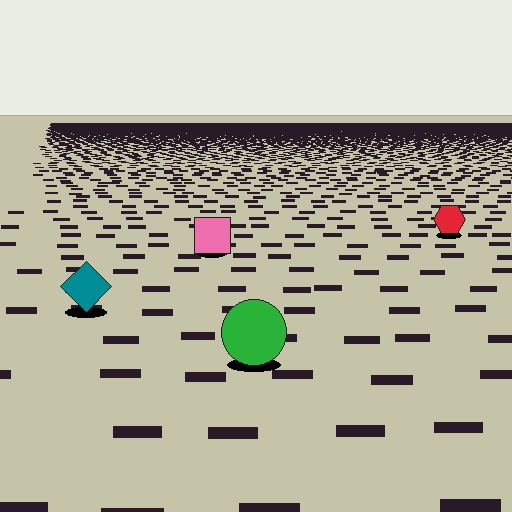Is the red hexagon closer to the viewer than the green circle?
No. The green circle is closer — you can tell from the texture gradient: the ground texture is coarser near it.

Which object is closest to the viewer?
The green circle is closest. The texture marks near it are larger and more spread out.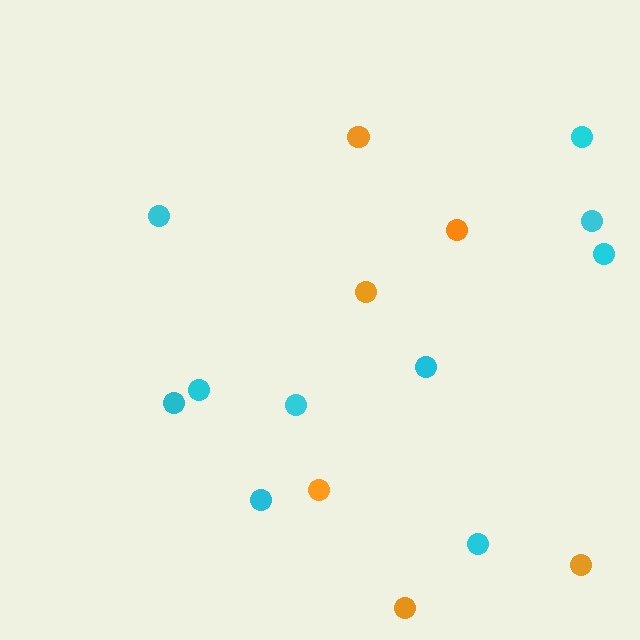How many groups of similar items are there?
There are 2 groups: one group of orange circles (6) and one group of cyan circles (10).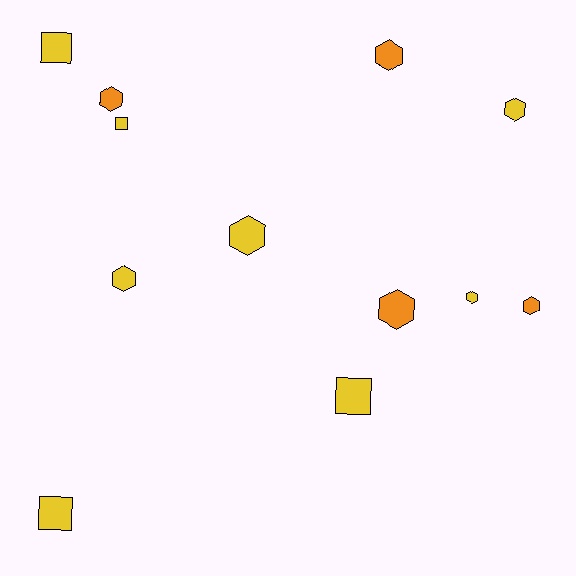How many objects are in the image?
There are 12 objects.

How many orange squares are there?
There are no orange squares.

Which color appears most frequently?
Yellow, with 8 objects.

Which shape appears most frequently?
Hexagon, with 8 objects.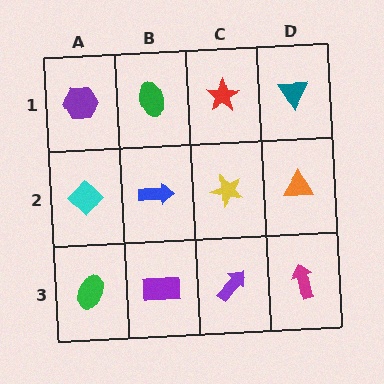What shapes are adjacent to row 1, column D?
An orange triangle (row 2, column D), a red star (row 1, column C).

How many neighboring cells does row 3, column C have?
3.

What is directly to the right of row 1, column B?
A red star.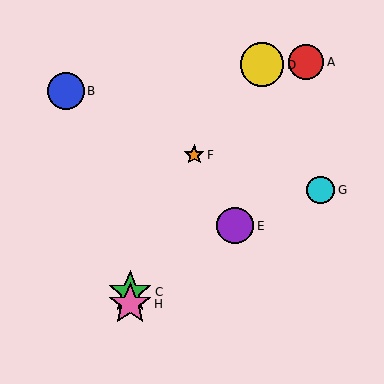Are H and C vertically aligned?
Yes, both are at x≈130.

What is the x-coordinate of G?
Object G is at x≈321.